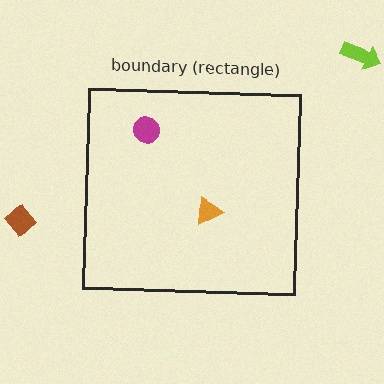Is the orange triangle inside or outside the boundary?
Inside.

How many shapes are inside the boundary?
2 inside, 2 outside.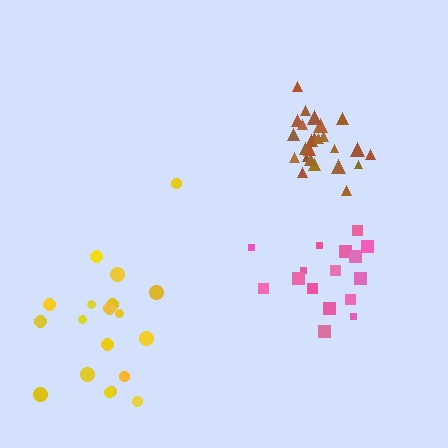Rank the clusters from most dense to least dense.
brown, pink, yellow.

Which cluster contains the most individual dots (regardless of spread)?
Brown (25).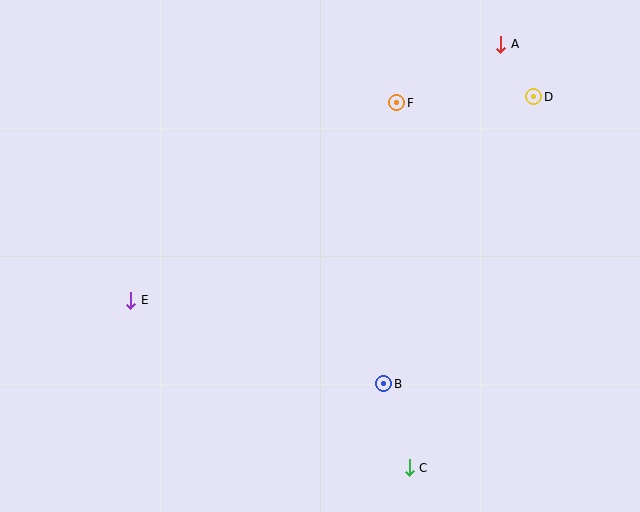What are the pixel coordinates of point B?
Point B is at (384, 384).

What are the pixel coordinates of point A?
Point A is at (501, 44).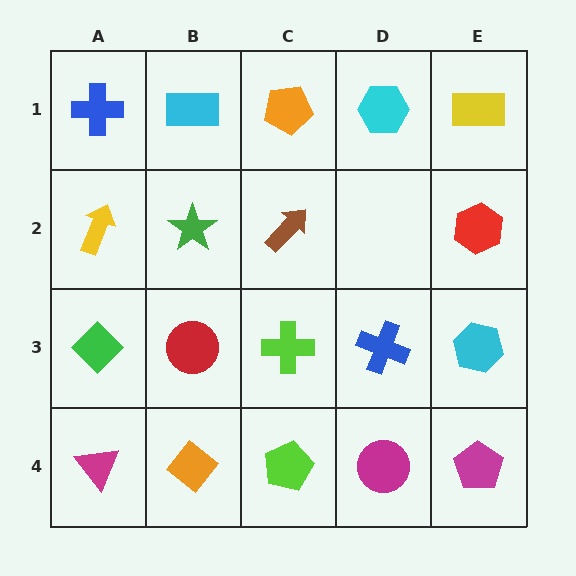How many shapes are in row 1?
5 shapes.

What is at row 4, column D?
A magenta circle.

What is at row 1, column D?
A cyan hexagon.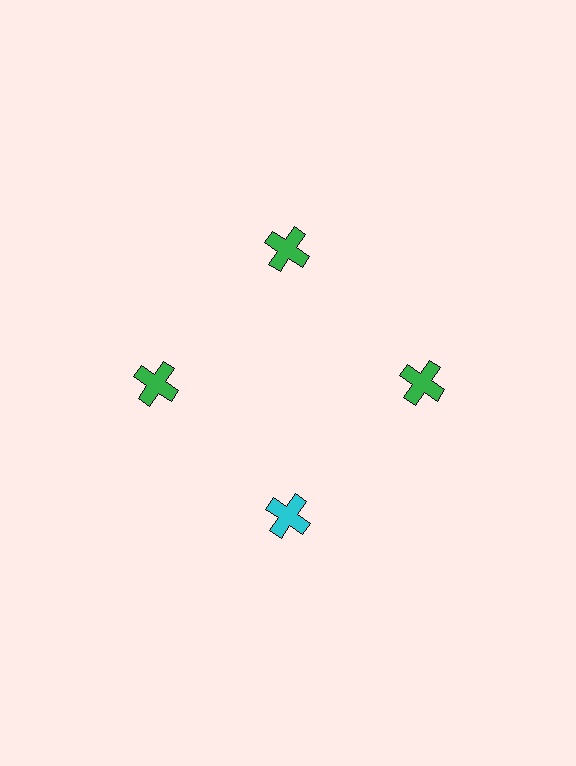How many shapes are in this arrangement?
There are 4 shapes arranged in a ring pattern.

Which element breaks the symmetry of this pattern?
The cyan cross at roughly the 6 o'clock position breaks the symmetry. All other shapes are green crosses.